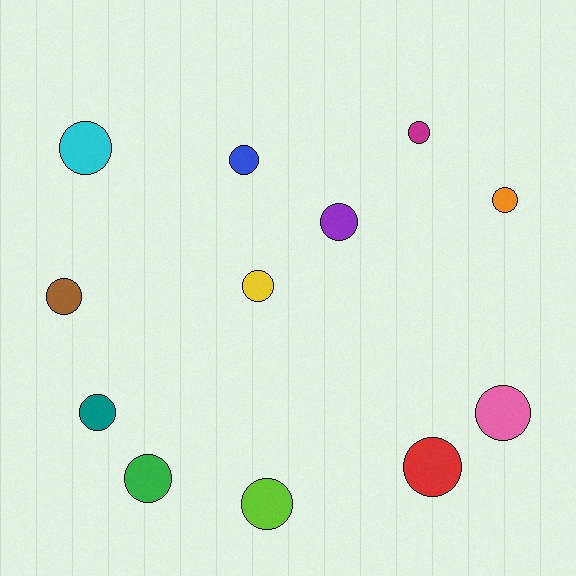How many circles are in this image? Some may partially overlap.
There are 12 circles.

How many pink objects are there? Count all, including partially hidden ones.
There is 1 pink object.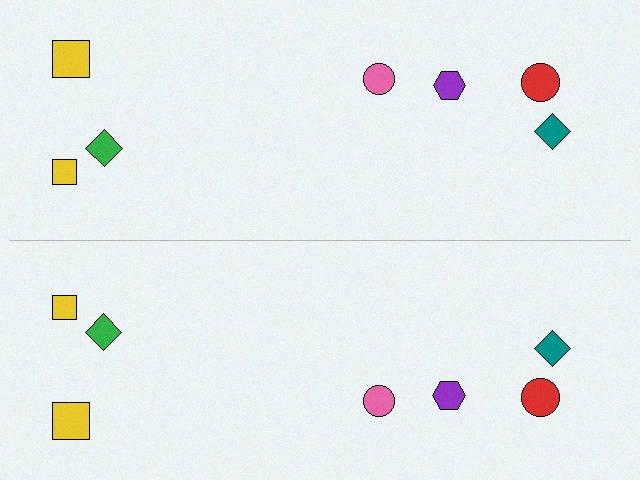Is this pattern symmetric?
Yes, this pattern has bilateral (reflection) symmetry.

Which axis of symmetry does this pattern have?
The pattern has a horizontal axis of symmetry running through the center of the image.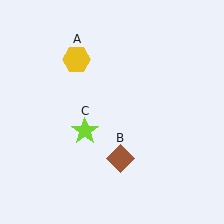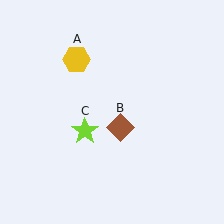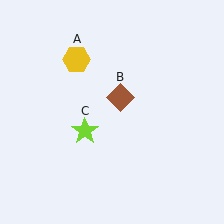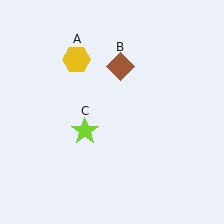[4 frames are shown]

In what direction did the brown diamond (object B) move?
The brown diamond (object B) moved up.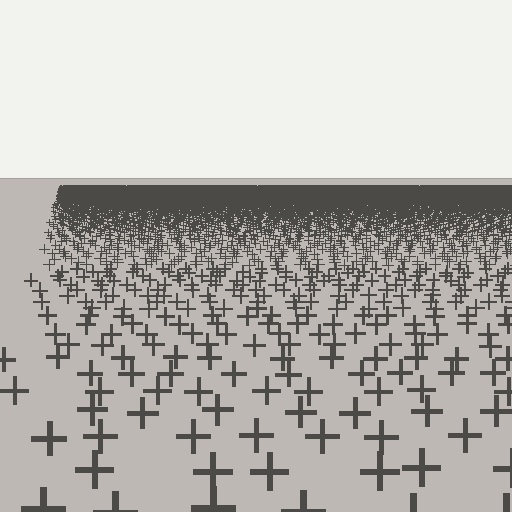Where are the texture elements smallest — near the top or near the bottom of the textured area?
Near the top.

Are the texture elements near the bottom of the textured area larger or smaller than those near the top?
Larger. Near the bottom, elements are closer to the viewer and appear at a bigger on-screen size.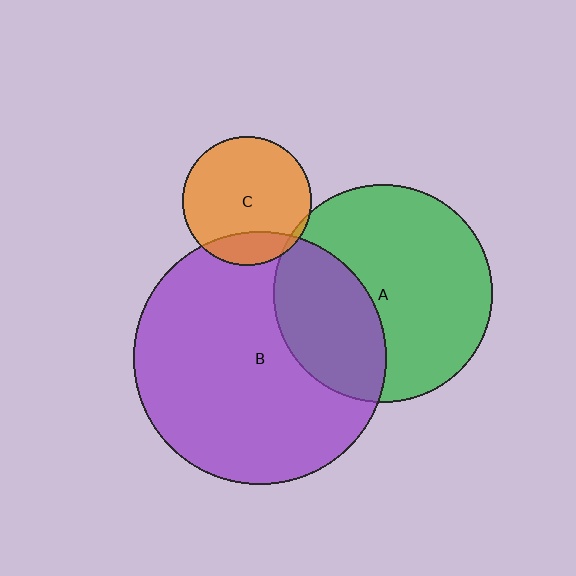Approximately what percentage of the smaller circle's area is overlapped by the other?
Approximately 5%.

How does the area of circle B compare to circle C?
Approximately 3.9 times.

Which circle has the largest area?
Circle B (purple).